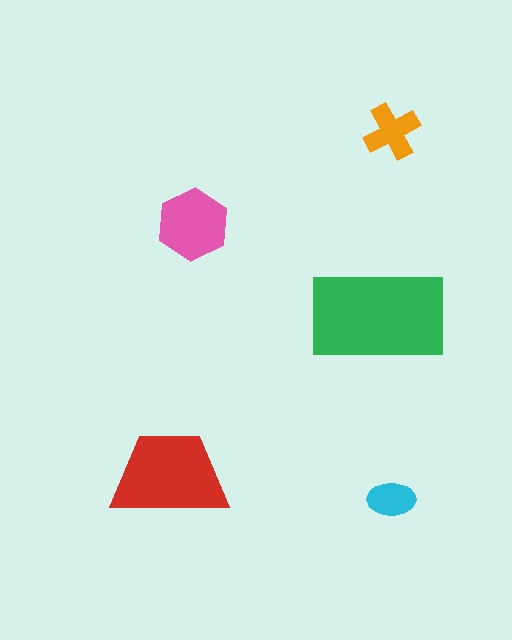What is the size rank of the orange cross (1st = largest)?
4th.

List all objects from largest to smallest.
The green rectangle, the red trapezoid, the pink hexagon, the orange cross, the cyan ellipse.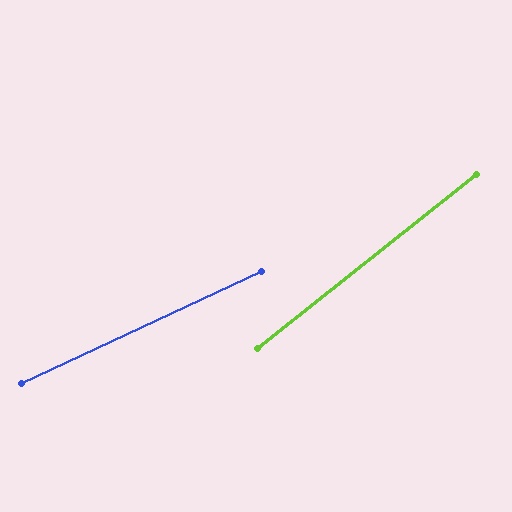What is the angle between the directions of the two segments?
Approximately 13 degrees.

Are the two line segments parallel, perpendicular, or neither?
Neither parallel nor perpendicular — they differ by about 13°.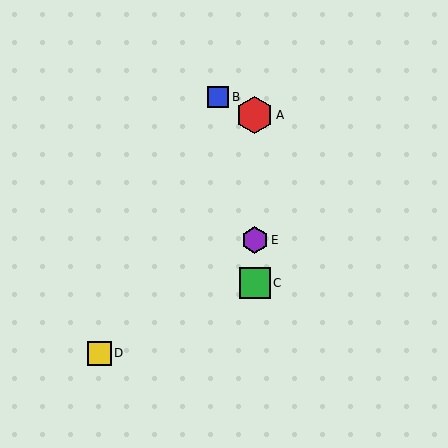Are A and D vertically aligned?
No, A is at x≈255 and D is at x≈99.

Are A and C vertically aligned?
Yes, both are at x≈255.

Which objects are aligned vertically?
Objects A, C, E are aligned vertically.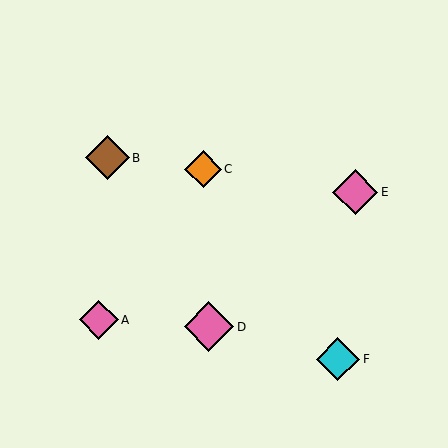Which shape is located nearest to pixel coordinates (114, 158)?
The brown diamond (labeled B) at (107, 158) is nearest to that location.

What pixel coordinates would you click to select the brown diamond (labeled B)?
Click at (107, 158) to select the brown diamond B.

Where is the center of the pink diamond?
The center of the pink diamond is at (99, 320).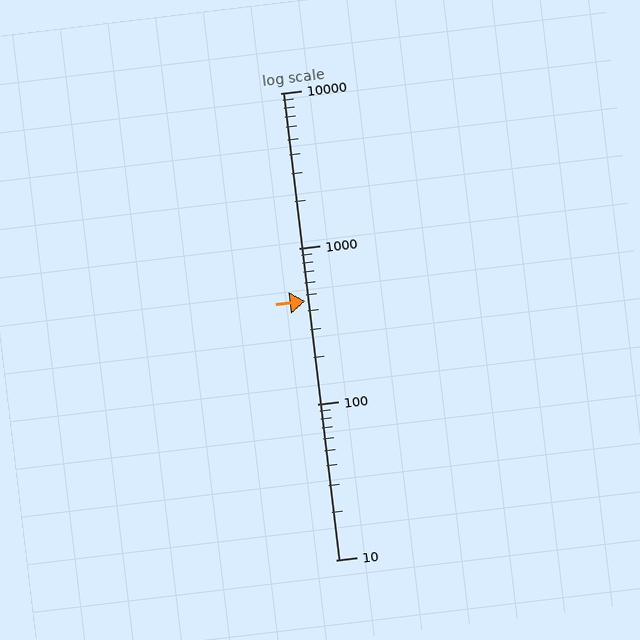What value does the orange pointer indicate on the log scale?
The pointer indicates approximately 460.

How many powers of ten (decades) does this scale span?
The scale spans 3 decades, from 10 to 10000.